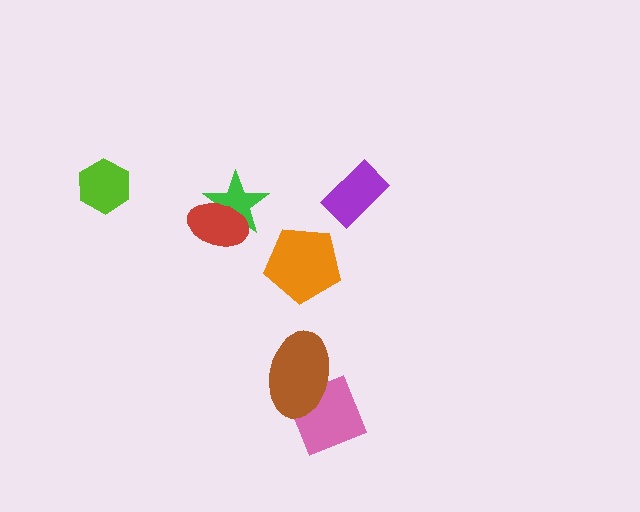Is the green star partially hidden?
Yes, it is partially covered by another shape.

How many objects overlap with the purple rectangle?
0 objects overlap with the purple rectangle.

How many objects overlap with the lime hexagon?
0 objects overlap with the lime hexagon.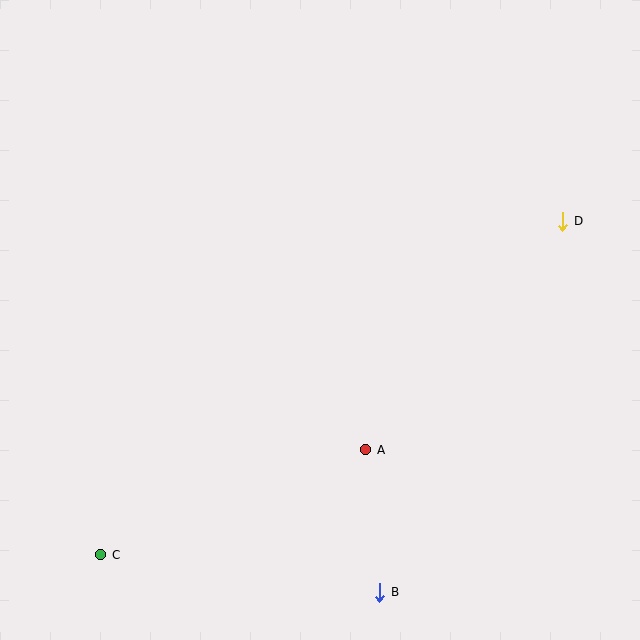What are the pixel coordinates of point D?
Point D is at (563, 221).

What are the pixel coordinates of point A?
Point A is at (366, 450).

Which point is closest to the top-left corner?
Point C is closest to the top-left corner.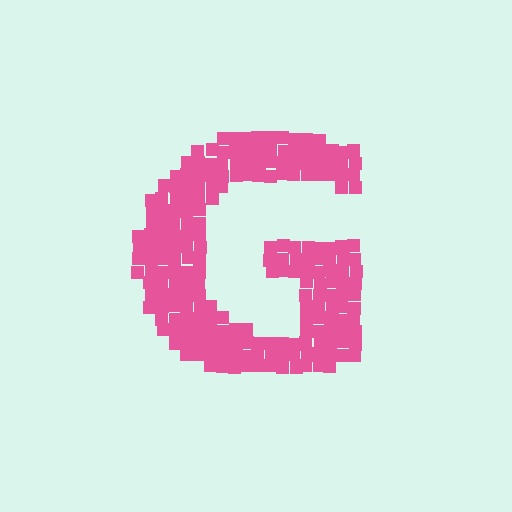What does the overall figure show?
The overall figure shows the letter G.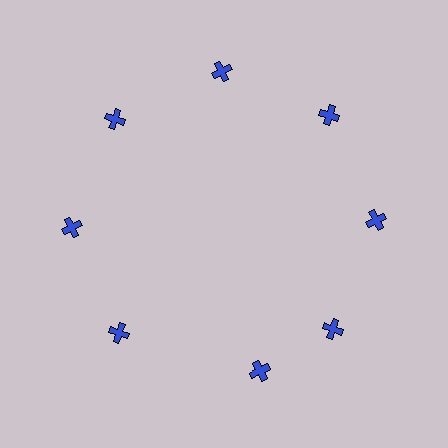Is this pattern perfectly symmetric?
No. The 8 blue crosses are arranged in a ring, but one element near the 6 o'clock position is rotated out of alignment along the ring, breaking the 8-fold rotational symmetry.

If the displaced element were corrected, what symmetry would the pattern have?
It would have 8-fold rotational symmetry — the pattern would map onto itself every 45 degrees.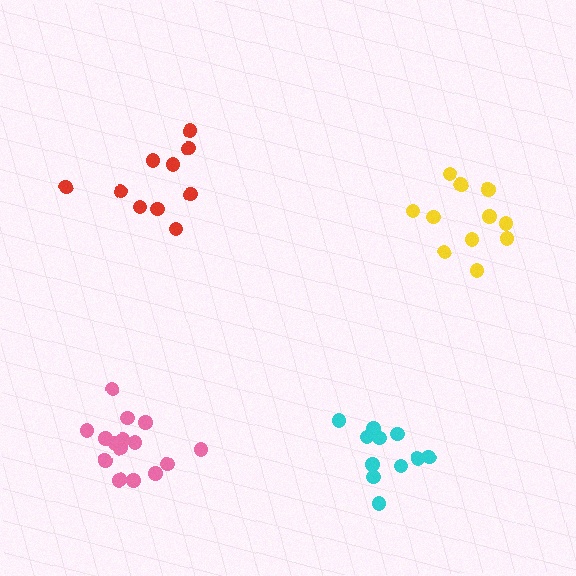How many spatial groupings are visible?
There are 4 spatial groupings.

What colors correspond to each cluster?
The clusters are colored: cyan, yellow, pink, red.